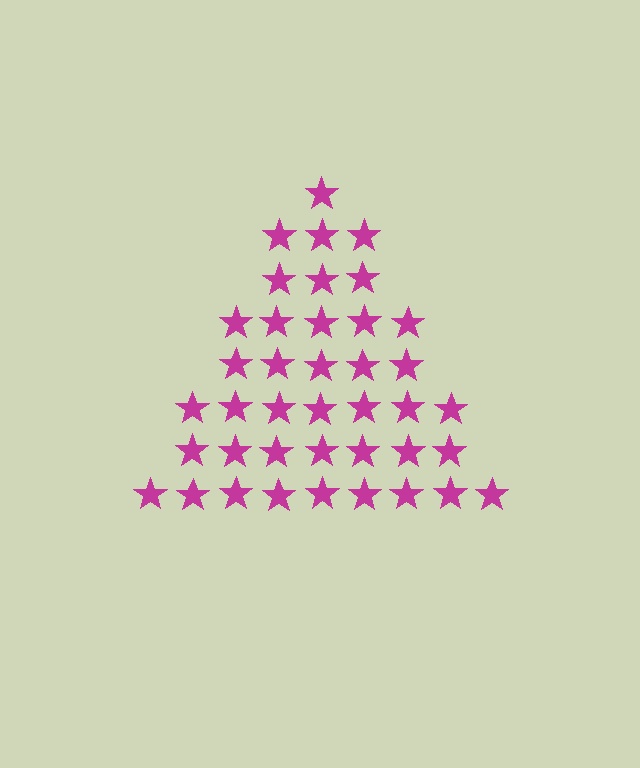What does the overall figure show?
The overall figure shows a triangle.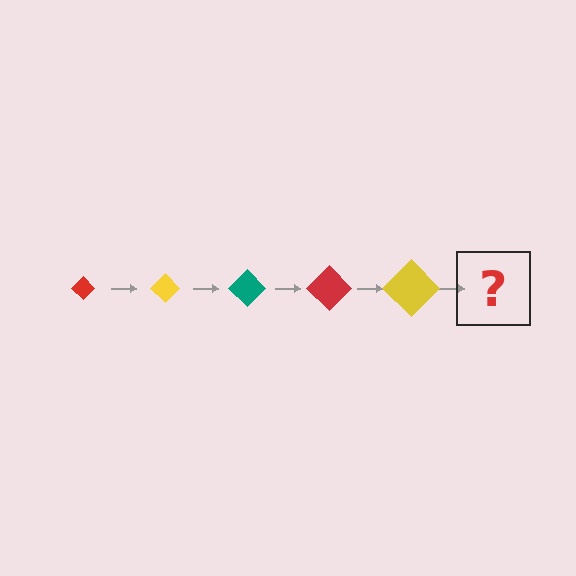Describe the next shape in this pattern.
It should be a teal diamond, larger than the previous one.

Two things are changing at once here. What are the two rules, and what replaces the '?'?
The two rules are that the diamond grows larger each step and the color cycles through red, yellow, and teal. The '?' should be a teal diamond, larger than the previous one.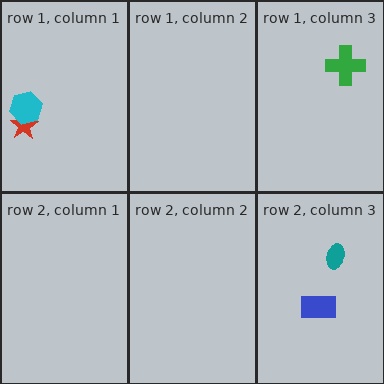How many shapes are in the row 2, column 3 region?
2.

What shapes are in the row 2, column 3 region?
The teal ellipse, the blue rectangle.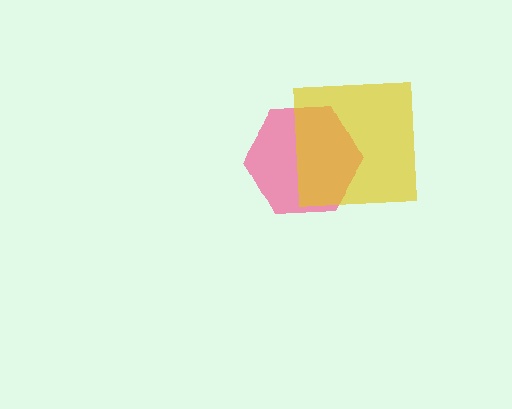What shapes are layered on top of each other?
The layered shapes are: a pink hexagon, a yellow square.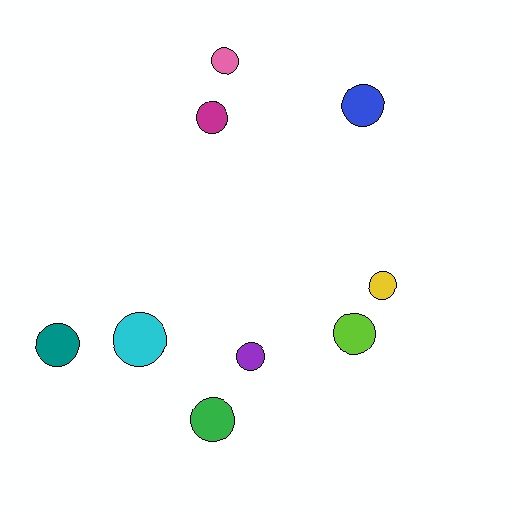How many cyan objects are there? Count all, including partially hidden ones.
There is 1 cyan object.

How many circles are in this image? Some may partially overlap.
There are 9 circles.